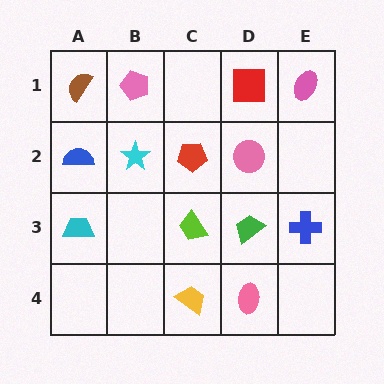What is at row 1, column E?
A pink ellipse.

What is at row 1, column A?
A brown semicircle.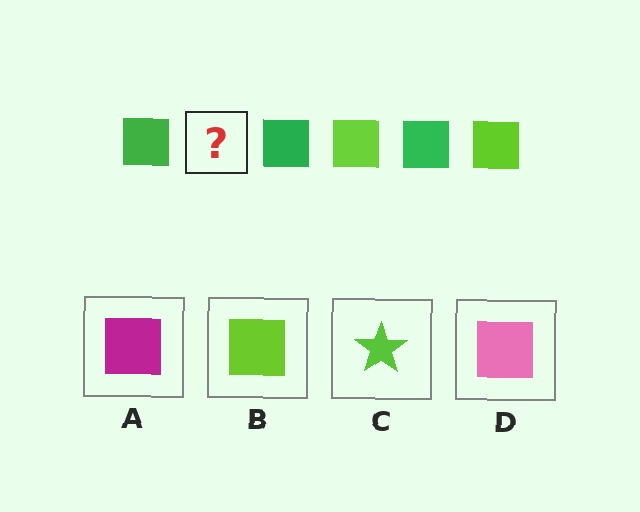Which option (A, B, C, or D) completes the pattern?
B.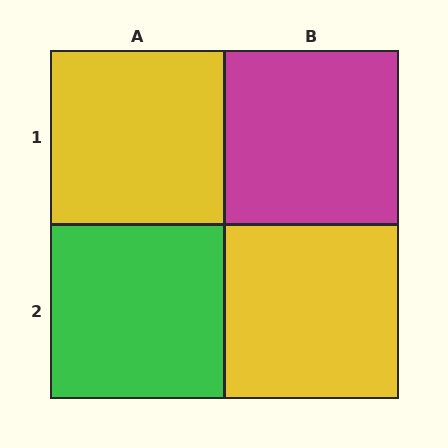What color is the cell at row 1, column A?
Yellow.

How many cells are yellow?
2 cells are yellow.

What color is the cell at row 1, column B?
Magenta.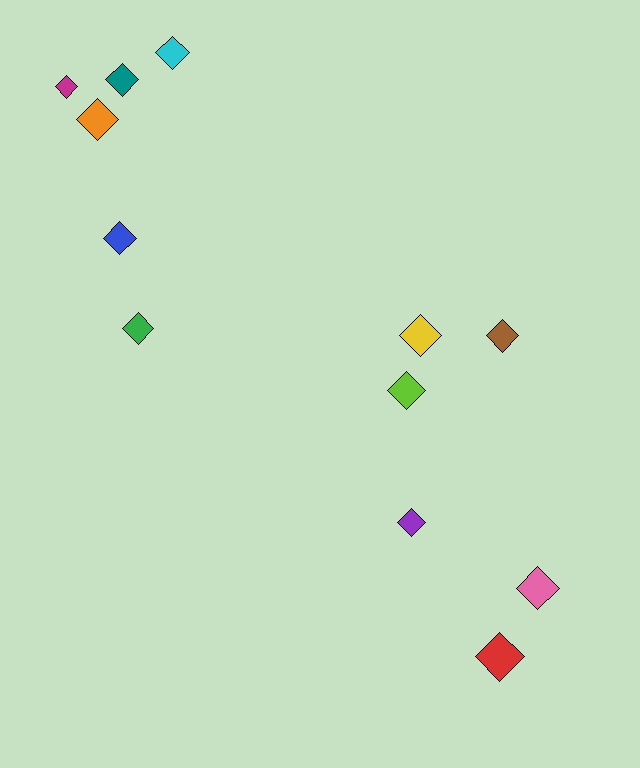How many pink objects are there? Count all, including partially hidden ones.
There is 1 pink object.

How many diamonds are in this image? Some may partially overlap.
There are 12 diamonds.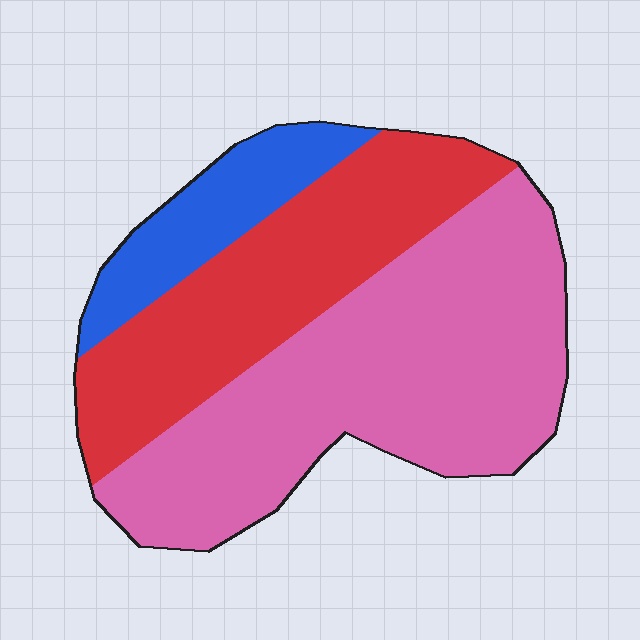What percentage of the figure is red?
Red takes up about one third (1/3) of the figure.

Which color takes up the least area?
Blue, at roughly 15%.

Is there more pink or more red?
Pink.